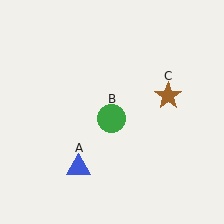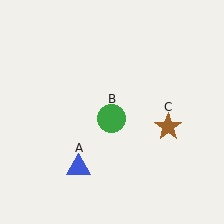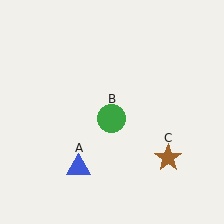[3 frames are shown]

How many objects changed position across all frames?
1 object changed position: brown star (object C).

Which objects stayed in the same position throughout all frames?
Blue triangle (object A) and green circle (object B) remained stationary.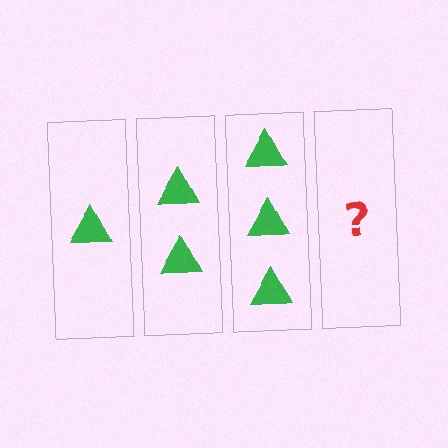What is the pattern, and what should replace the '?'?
The pattern is that each step adds one more triangle. The '?' should be 4 triangles.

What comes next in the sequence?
The next element should be 4 triangles.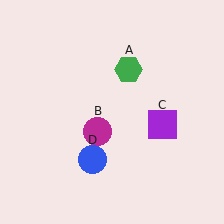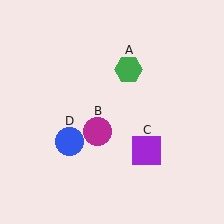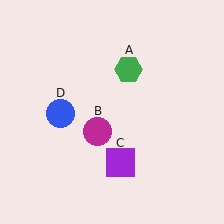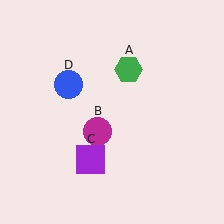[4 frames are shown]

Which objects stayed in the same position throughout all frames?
Green hexagon (object A) and magenta circle (object B) remained stationary.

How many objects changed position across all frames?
2 objects changed position: purple square (object C), blue circle (object D).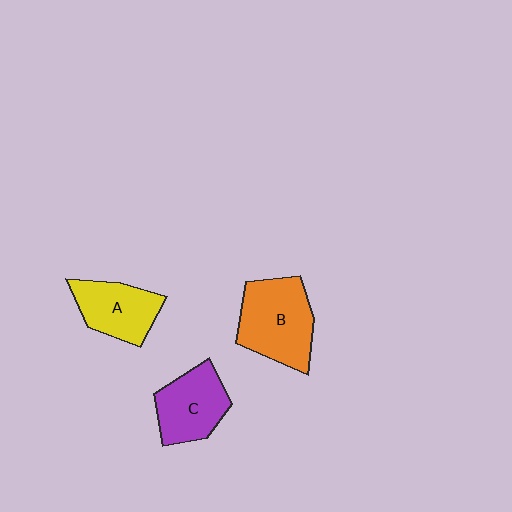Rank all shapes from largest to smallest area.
From largest to smallest: B (orange), C (purple), A (yellow).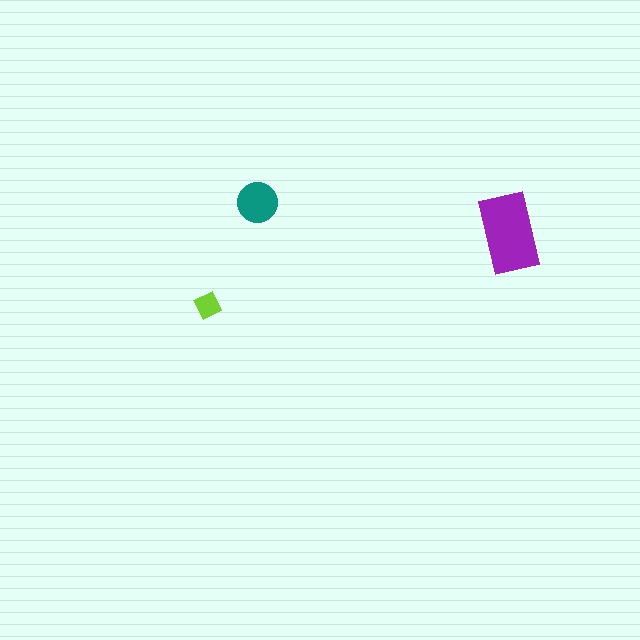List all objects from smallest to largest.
The lime diamond, the teal circle, the purple rectangle.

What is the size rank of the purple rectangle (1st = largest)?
1st.